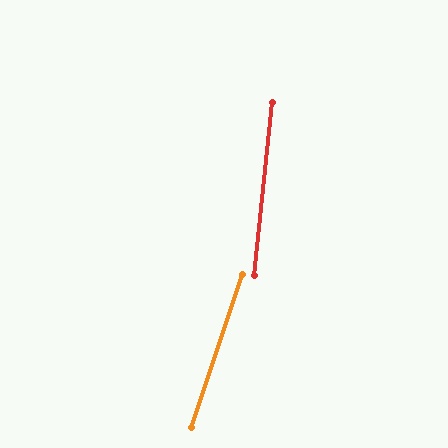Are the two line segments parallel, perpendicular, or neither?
Neither parallel nor perpendicular — they differ by about 13°.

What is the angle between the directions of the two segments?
Approximately 13 degrees.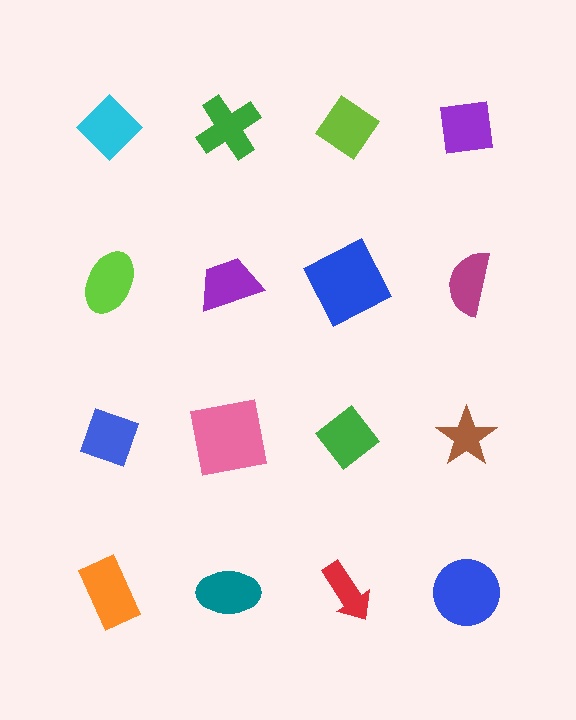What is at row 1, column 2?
A green cross.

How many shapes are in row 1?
4 shapes.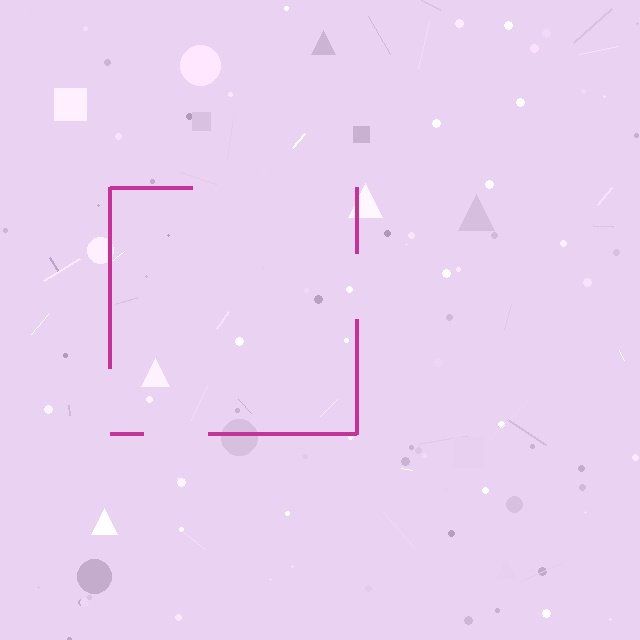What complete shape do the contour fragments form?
The contour fragments form a square.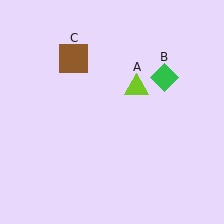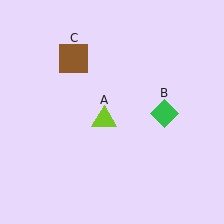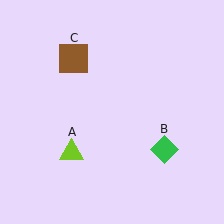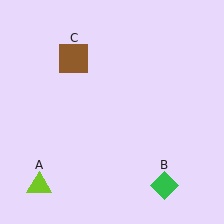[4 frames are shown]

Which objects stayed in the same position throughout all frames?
Brown square (object C) remained stationary.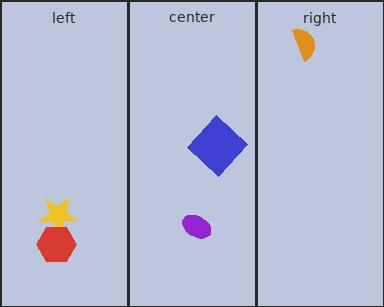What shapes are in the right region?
The orange semicircle.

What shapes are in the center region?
The blue diamond, the purple ellipse.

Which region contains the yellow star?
The left region.